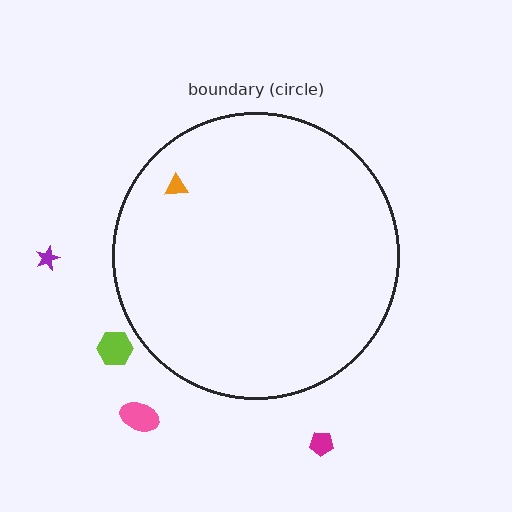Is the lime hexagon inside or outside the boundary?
Outside.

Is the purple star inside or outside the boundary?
Outside.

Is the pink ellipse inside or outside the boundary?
Outside.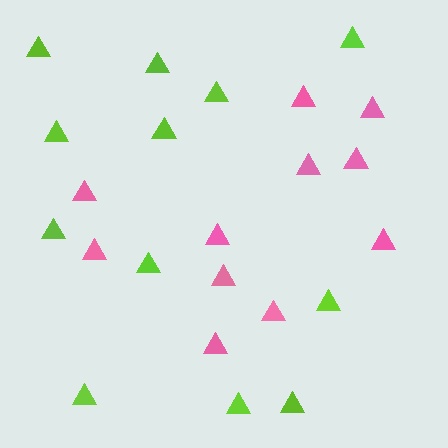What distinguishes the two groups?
There are 2 groups: one group of pink triangles (11) and one group of lime triangles (12).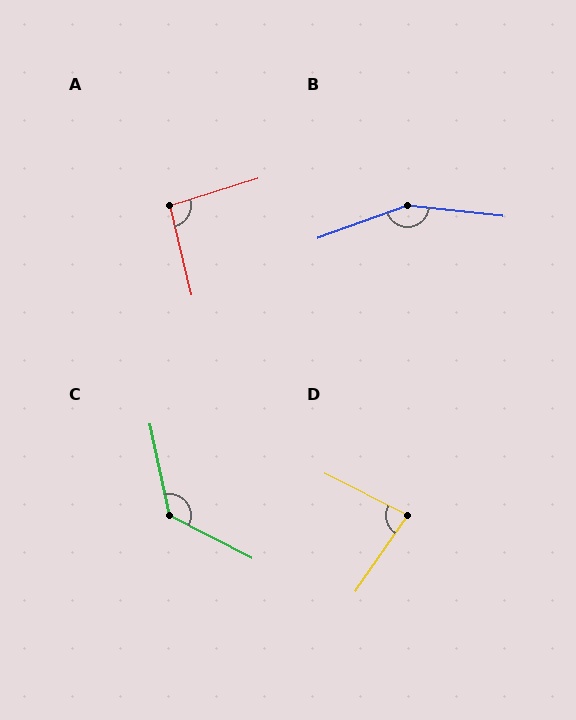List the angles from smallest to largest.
D (82°), A (94°), C (130°), B (154°).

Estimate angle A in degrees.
Approximately 94 degrees.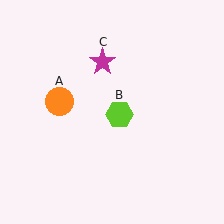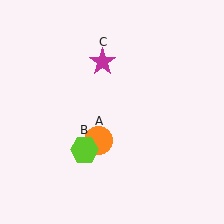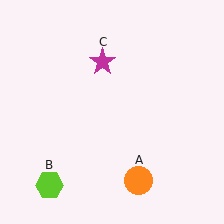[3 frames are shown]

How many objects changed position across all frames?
2 objects changed position: orange circle (object A), lime hexagon (object B).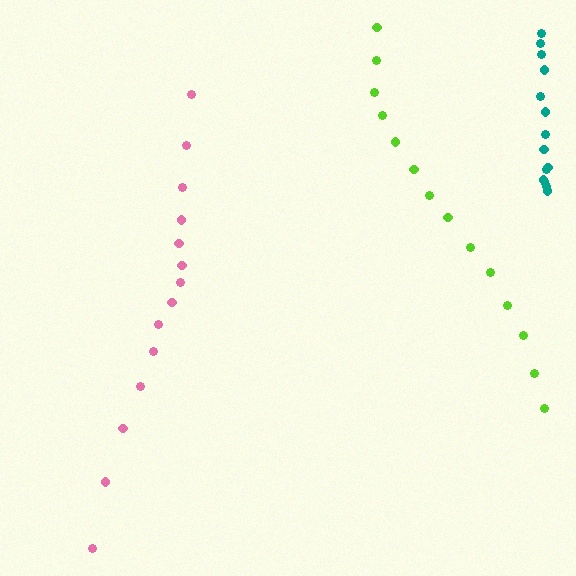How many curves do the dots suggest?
There are 3 distinct paths.